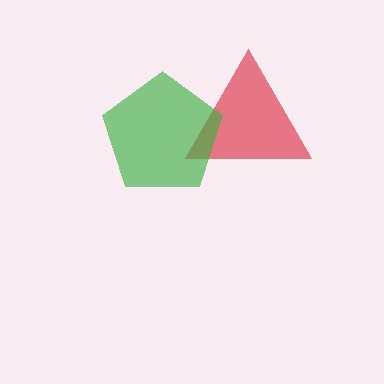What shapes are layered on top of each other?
The layered shapes are: a red triangle, a green pentagon.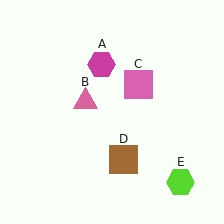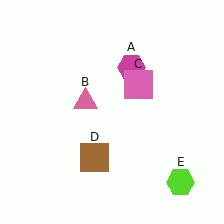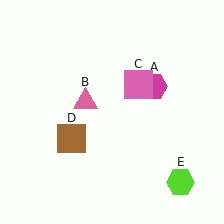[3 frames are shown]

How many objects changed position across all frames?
2 objects changed position: magenta hexagon (object A), brown square (object D).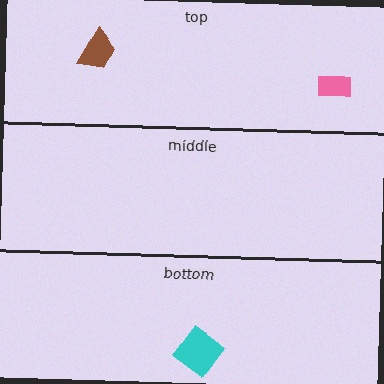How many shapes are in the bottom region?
1.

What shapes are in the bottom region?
The cyan diamond.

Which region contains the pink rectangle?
The top region.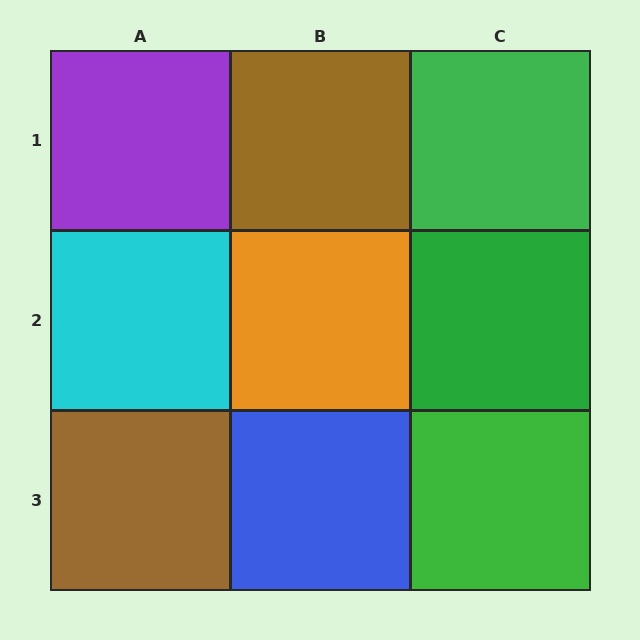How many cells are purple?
1 cell is purple.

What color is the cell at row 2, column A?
Cyan.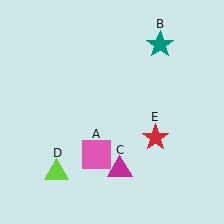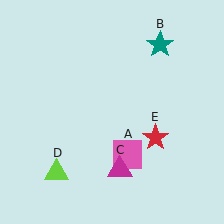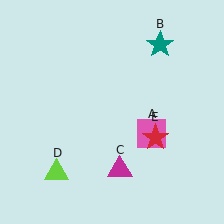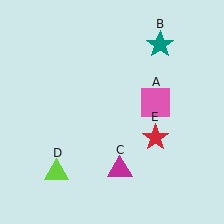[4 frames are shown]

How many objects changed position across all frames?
1 object changed position: pink square (object A).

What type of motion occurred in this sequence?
The pink square (object A) rotated counterclockwise around the center of the scene.